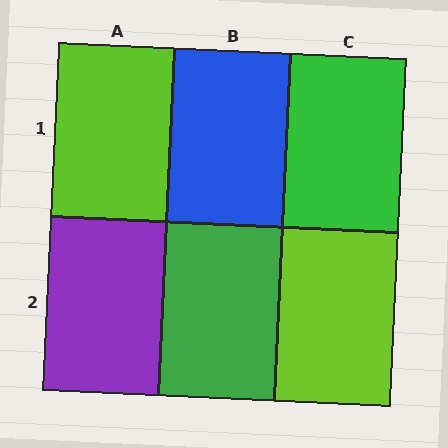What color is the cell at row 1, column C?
Green.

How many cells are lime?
2 cells are lime.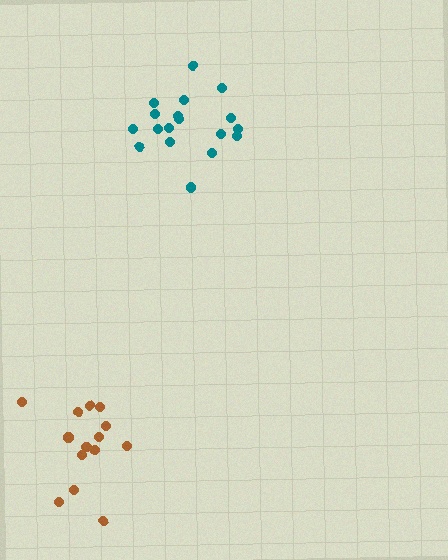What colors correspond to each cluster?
The clusters are colored: teal, brown.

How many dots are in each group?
Group 1: 18 dots, Group 2: 14 dots (32 total).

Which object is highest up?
The teal cluster is topmost.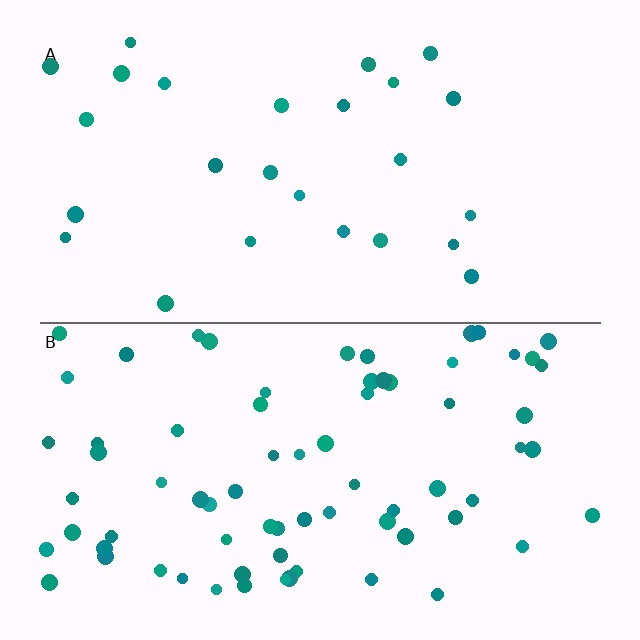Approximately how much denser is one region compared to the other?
Approximately 2.8× — region B over region A.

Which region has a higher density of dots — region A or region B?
B (the bottom).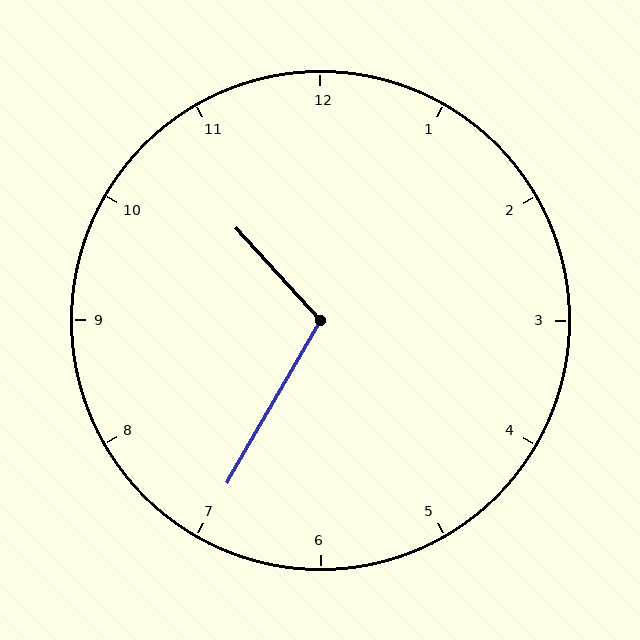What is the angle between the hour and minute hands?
Approximately 108 degrees.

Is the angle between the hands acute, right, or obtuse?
It is obtuse.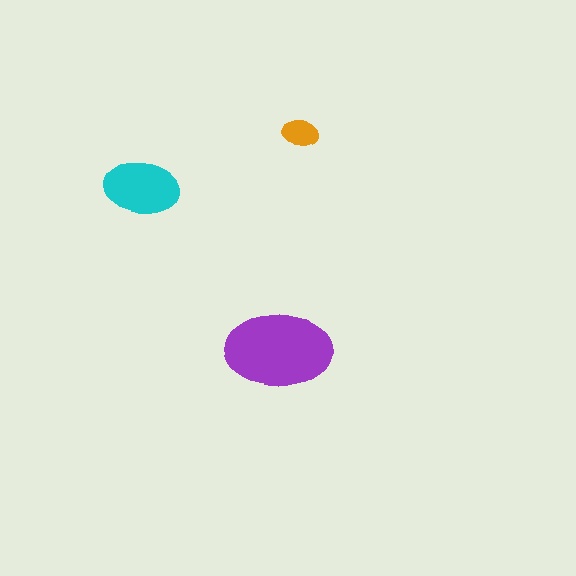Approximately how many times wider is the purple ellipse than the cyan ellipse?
About 1.5 times wider.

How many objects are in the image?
There are 3 objects in the image.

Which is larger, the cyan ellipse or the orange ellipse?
The cyan one.